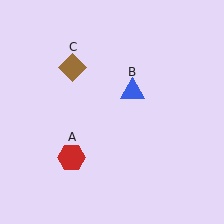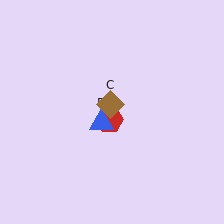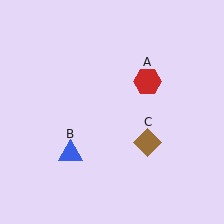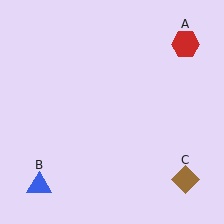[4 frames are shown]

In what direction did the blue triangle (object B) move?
The blue triangle (object B) moved down and to the left.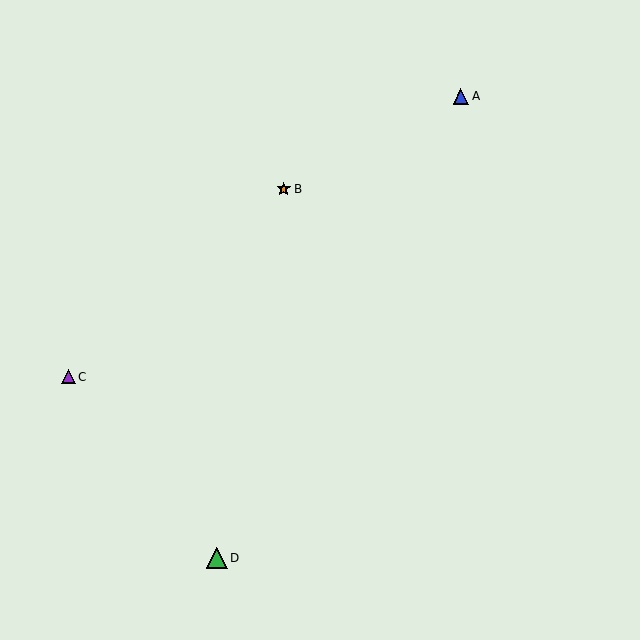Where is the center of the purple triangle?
The center of the purple triangle is at (69, 377).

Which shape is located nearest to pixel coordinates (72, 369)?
The purple triangle (labeled C) at (69, 377) is nearest to that location.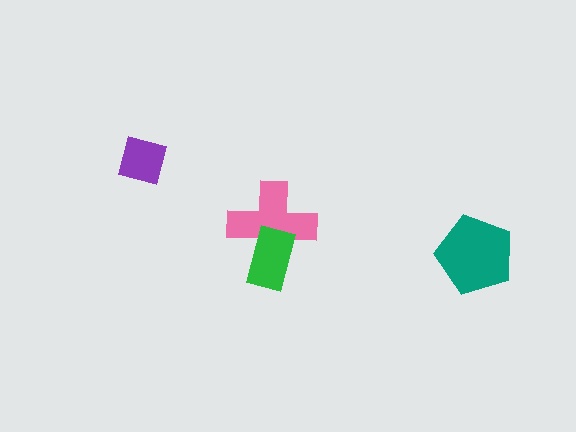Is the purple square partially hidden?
No, no other shape covers it.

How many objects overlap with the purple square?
0 objects overlap with the purple square.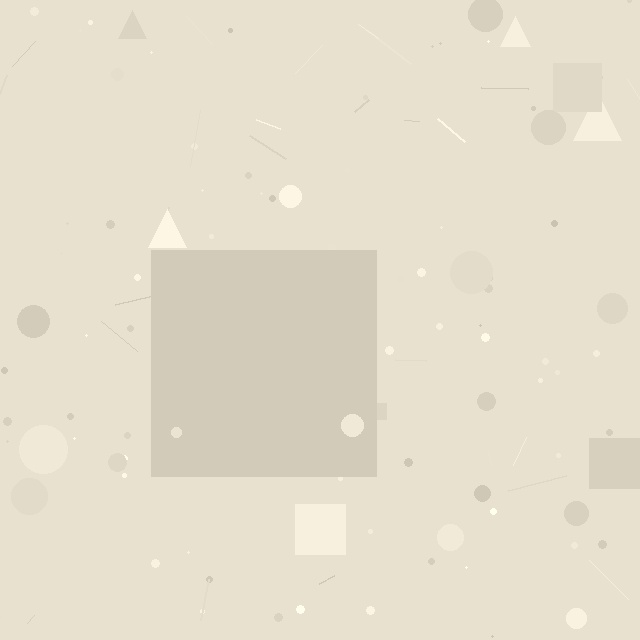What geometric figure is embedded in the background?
A square is embedded in the background.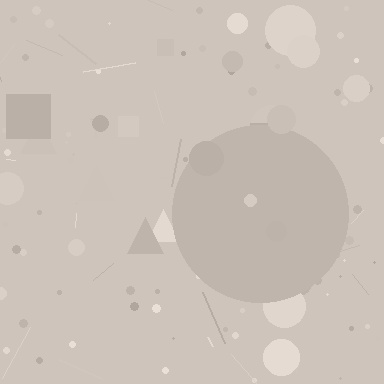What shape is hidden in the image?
A circle is hidden in the image.